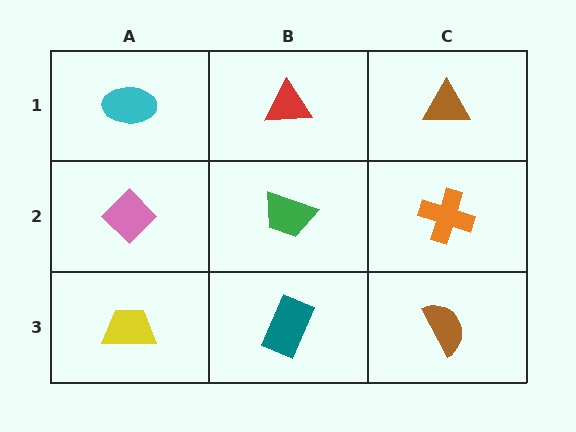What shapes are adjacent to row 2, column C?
A brown triangle (row 1, column C), a brown semicircle (row 3, column C), a green trapezoid (row 2, column B).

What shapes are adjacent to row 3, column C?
An orange cross (row 2, column C), a teal rectangle (row 3, column B).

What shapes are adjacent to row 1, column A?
A pink diamond (row 2, column A), a red triangle (row 1, column B).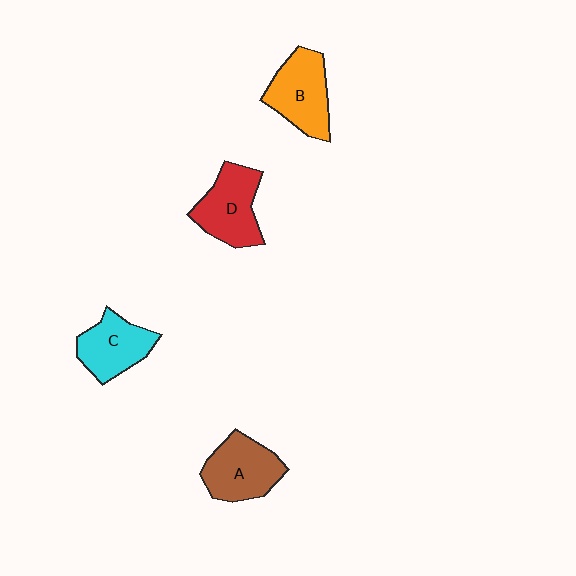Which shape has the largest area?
Shape B (orange).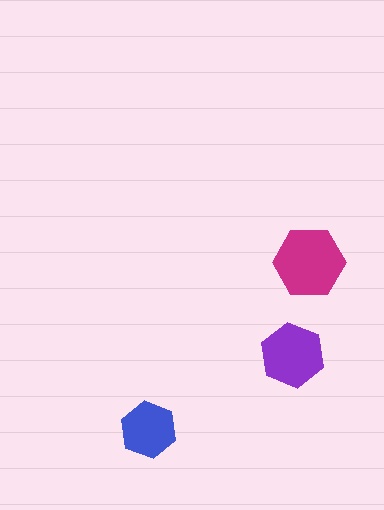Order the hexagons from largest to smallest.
the magenta one, the purple one, the blue one.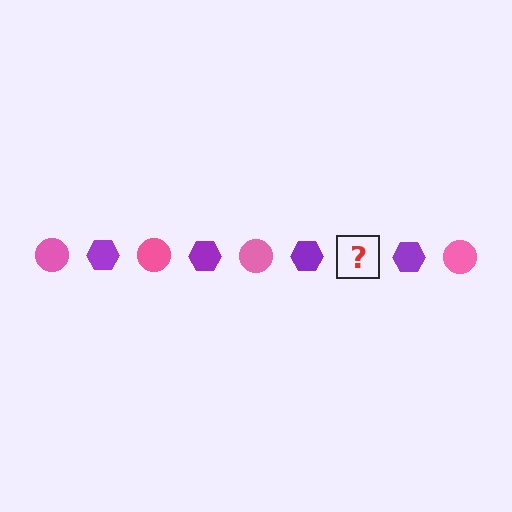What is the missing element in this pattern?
The missing element is a pink circle.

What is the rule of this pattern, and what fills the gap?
The rule is that the pattern alternates between pink circle and purple hexagon. The gap should be filled with a pink circle.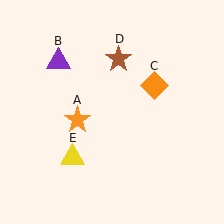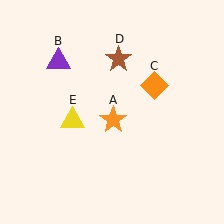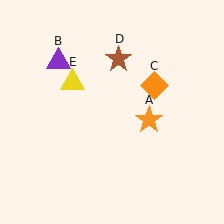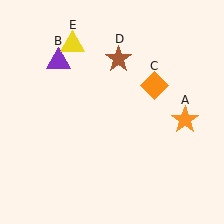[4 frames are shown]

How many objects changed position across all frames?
2 objects changed position: orange star (object A), yellow triangle (object E).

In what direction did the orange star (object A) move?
The orange star (object A) moved right.